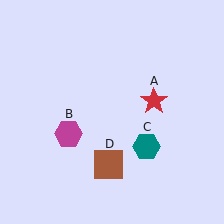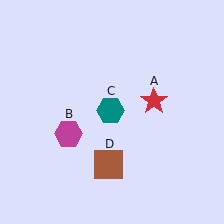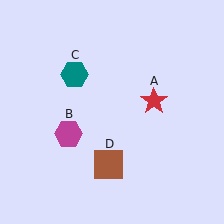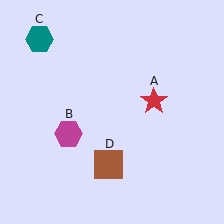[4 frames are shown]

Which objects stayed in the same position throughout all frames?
Red star (object A) and magenta hexagon (object B) and brown square (object D) remained stationary.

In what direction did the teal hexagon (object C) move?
The teal hexagon (object C) moved up and to the left.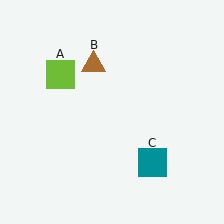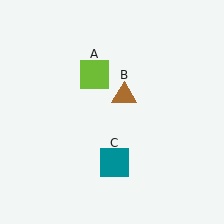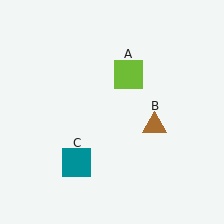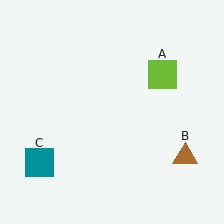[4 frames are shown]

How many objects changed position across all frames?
3 objects changed position: lime square (object A), brown triangle (object B), teal square (object C).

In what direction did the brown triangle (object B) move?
The brown triangle (object B) moved down and to the right.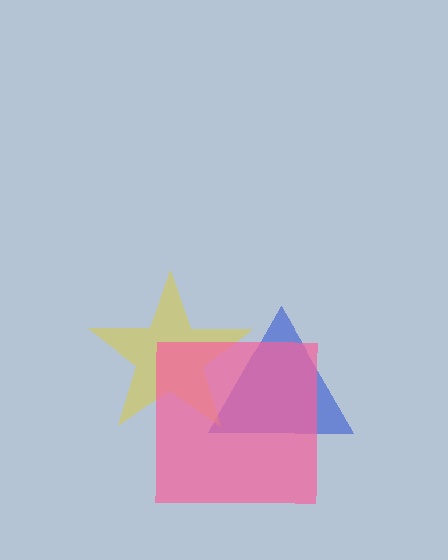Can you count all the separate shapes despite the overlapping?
Yes, there are 3 separate shapes.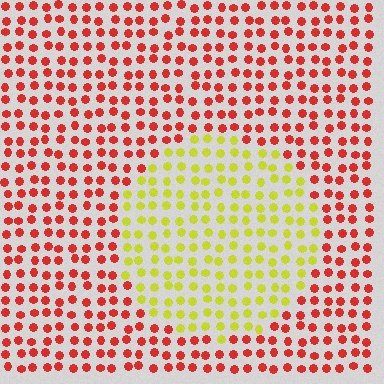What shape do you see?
I see a circle.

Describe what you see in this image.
The image is filled with small red elements in a uniform arrangement. A circle-shaped region is visible where the elements are tinted to a slightly different hue, forming a subtle color boundary.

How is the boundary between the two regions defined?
The boundary is defined purely by a slight shift in hue (about 66 degrees). Spacing, size, and orientation are identical on both sides.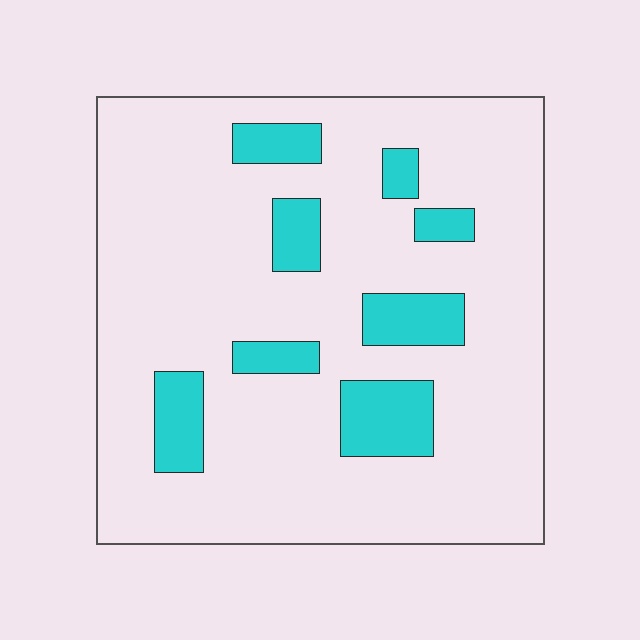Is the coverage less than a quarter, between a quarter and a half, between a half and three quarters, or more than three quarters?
Less than a quarter.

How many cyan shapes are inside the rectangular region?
8.